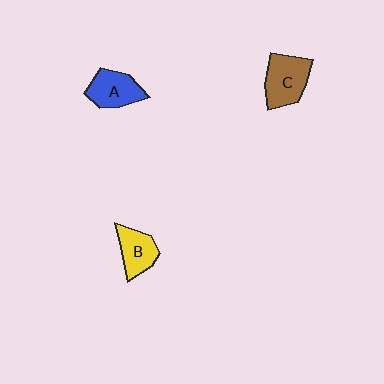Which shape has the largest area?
Shape C (brown).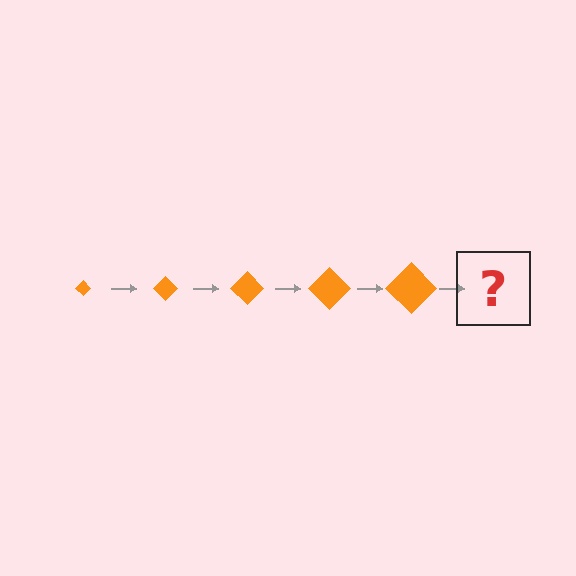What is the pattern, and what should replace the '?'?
The pattern is that the diamond gets progressively larger each step. The '?' should be an orange diamond, larger than the previous one.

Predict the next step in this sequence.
The next step is an orange diamond, larger than the previous one.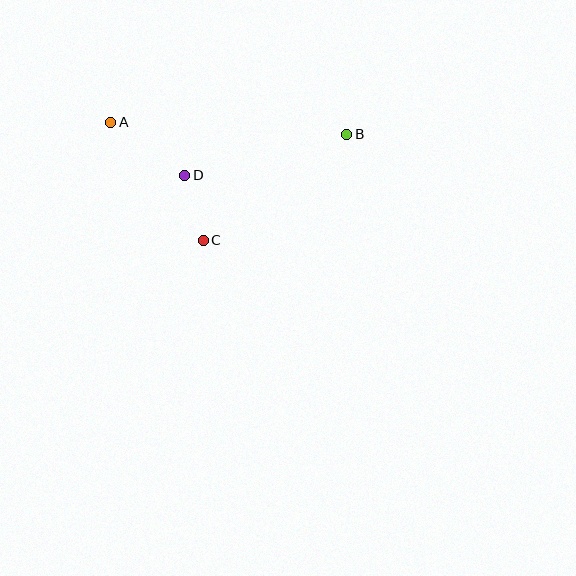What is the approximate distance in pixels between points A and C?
The distance between A and C is approximately 150 pixels.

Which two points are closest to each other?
Points C and D are closest to each other.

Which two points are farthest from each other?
Points A and B are farthest from each other.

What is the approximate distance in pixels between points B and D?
The distance between B and D is approximately 167 pixels.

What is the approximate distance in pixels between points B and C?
The distance between B and C is approximately 178 pixels.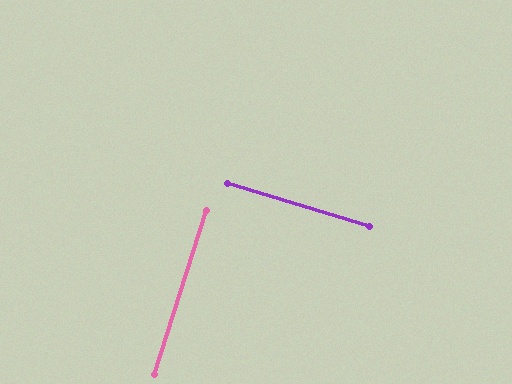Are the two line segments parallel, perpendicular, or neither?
Perpendicular — they meet at approximately 89°.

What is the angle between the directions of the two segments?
Approximately 89 degrees.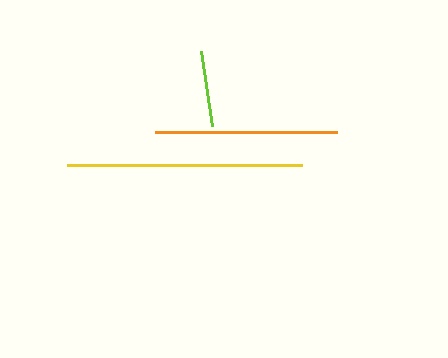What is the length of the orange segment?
The orange segment is approximately 182 pixels long.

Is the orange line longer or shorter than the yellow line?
The yellow line is longer than the orange line.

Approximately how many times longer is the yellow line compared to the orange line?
The yellow line is approximately 1.3 times the length of the orange line.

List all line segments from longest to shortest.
From longest to shortest: yellow, orange, lime.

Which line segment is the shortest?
The lime line is the shortest at approximately 76 pixels.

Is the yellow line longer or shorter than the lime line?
The yellow line is longer than the lime line.